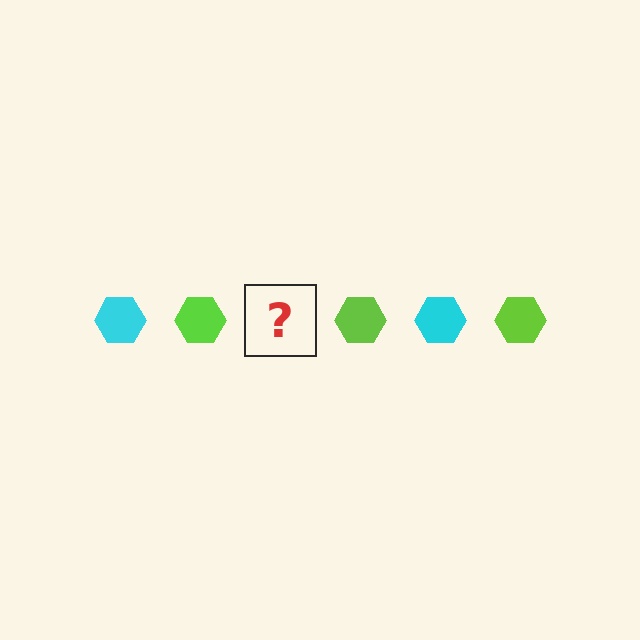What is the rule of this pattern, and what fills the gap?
The rule is that the pattern cycles through cyan, lime hexagons. The gap should be filled with a cyan hexagon.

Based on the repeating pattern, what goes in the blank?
The blank should be a cyan hexagon.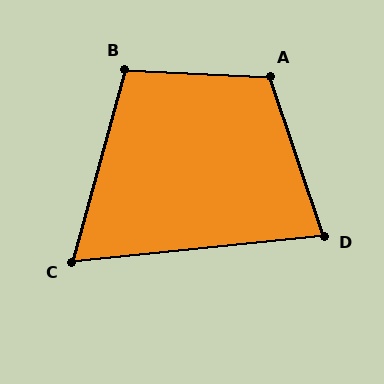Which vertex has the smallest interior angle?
C, at approximately 69 degrees.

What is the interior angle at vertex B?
Approximately 103 degrees (obtuse).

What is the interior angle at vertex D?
Approximately 77 degrees (acute).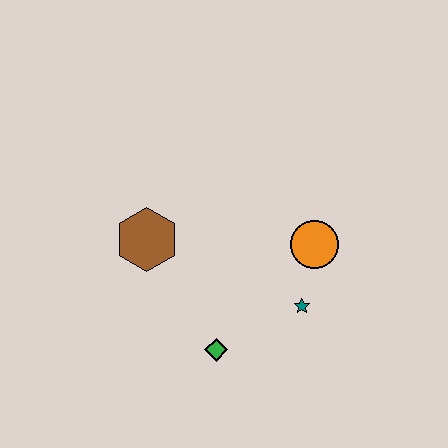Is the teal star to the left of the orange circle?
Yes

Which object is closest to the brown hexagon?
The green diamond is closest to the brown hexagon.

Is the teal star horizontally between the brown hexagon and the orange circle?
Yes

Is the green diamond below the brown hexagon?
Yes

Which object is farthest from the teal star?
The brown hexagon is farthest from the teal star.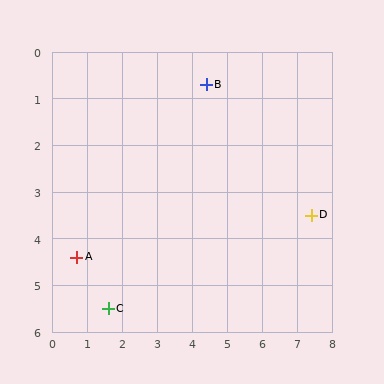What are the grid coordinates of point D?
Point D is at approximately (7.4, 3.5).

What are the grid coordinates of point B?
Point B is at approximately (4.4, 0.7).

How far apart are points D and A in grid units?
Points D and A are about 6.8 grid units apart.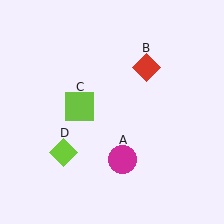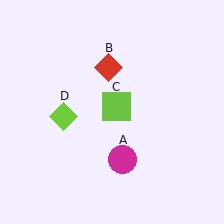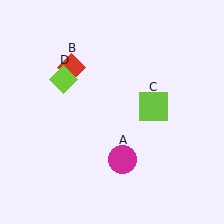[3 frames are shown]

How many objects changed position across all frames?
3 objects changed position: red diamond (object B), lime square (object C), lime diamond (object D).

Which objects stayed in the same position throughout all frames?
Magenta circle (object A) remained stationary.